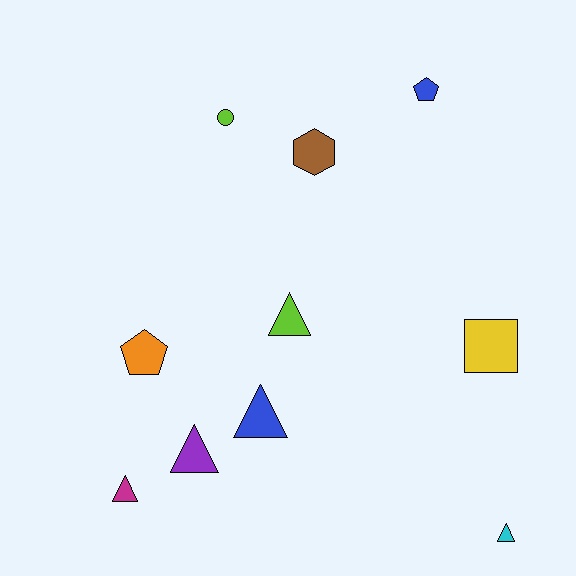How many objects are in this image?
There are 10 objects.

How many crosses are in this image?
There are no crosses.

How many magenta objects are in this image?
There is 1 magenta object.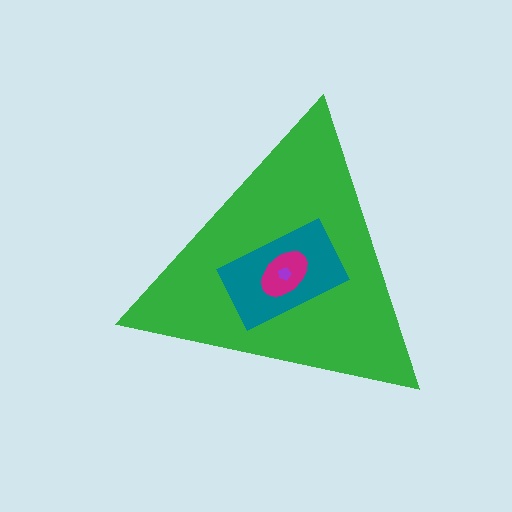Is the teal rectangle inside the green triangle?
Yes.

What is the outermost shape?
The green triangle.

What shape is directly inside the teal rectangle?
The magenta ellipse.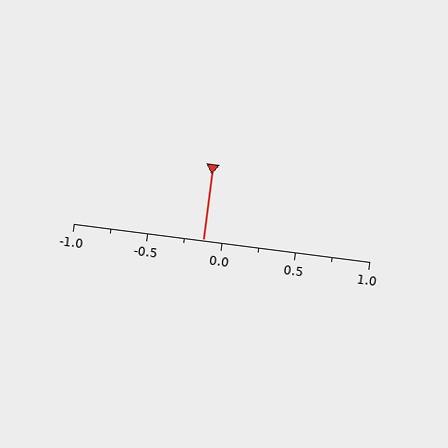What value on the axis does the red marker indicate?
The marker indicates approximately -0.12.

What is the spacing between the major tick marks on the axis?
The major ticks are spaced 0.5 apart.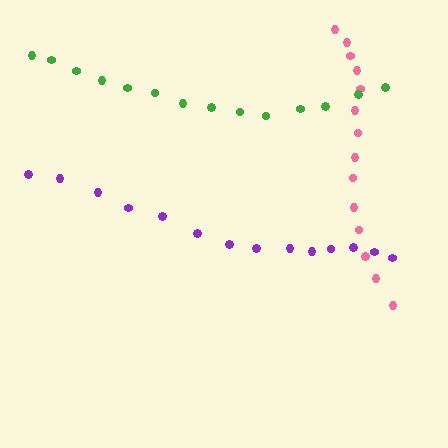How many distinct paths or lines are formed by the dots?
There are 3 distinct paths.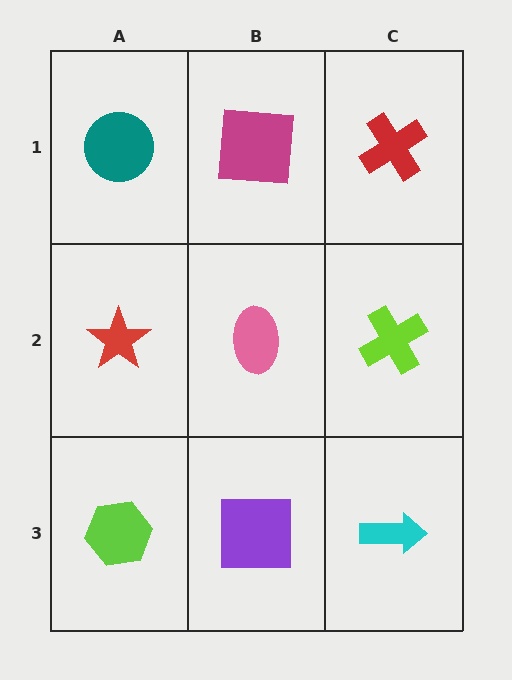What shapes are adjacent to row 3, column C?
A lime cross (row 2, column C), a purple square (row 3, column B).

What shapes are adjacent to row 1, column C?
A lime cross (row 2, column C), a magenta square (row 1, column B).